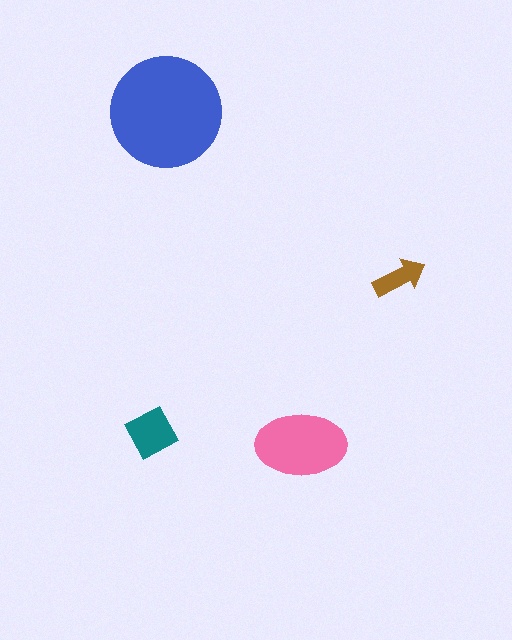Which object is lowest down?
The pink ellipse is bottommost.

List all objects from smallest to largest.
The brown arrow, the teal diamond, the pink ellipse, the blue circle.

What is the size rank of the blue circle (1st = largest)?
1st.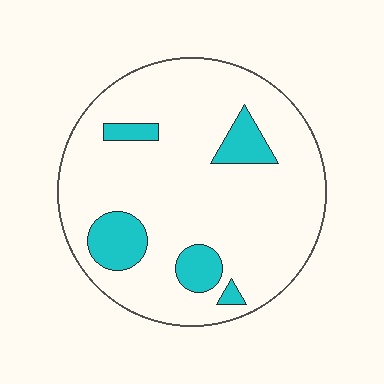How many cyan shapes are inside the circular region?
5.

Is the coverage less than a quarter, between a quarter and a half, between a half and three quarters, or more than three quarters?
Less than a quarter.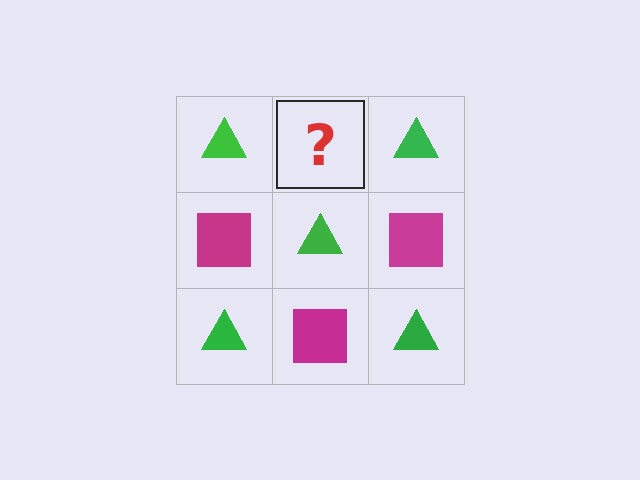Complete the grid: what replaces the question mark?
The question mark should be replaced with a magenta square.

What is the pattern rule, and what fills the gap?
The rule is that it alternates green triangle and magenta square in a checkerboard pattern. The gap should be filled with a magenta square.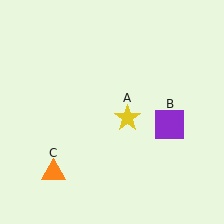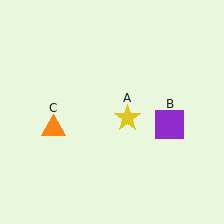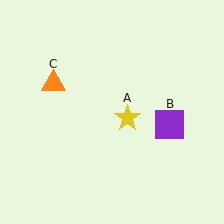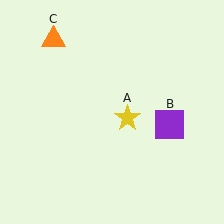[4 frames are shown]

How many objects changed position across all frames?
1 object changed position: orange triangle (object C).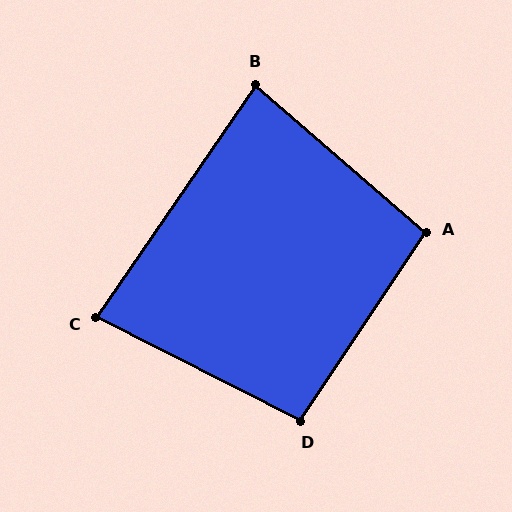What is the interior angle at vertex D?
Approximately 97 degrees (obtuse).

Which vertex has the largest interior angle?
A, at approximately 97 degrees.